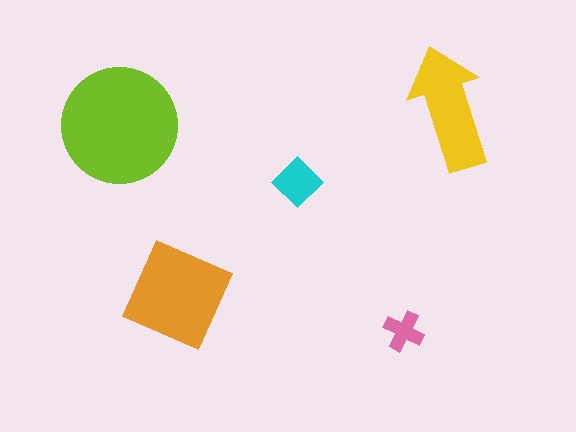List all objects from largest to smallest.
The lime circle, the orange square, the yellow arrow, the cyan diamond, the pink cross.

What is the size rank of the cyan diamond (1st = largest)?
4th.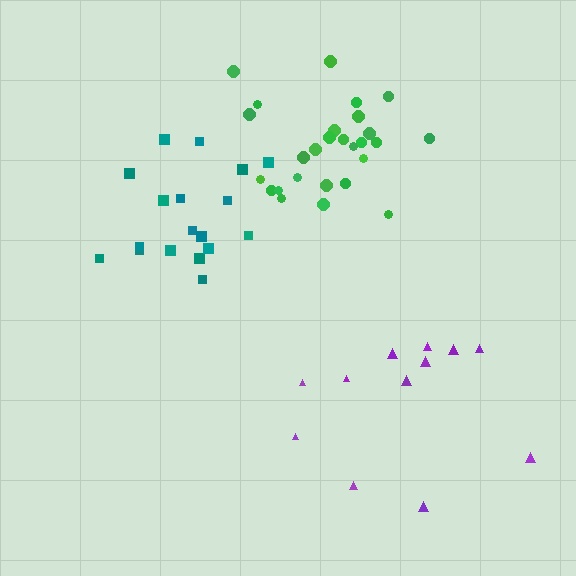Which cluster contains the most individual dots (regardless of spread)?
Green (27).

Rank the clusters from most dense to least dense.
green, teal, purple.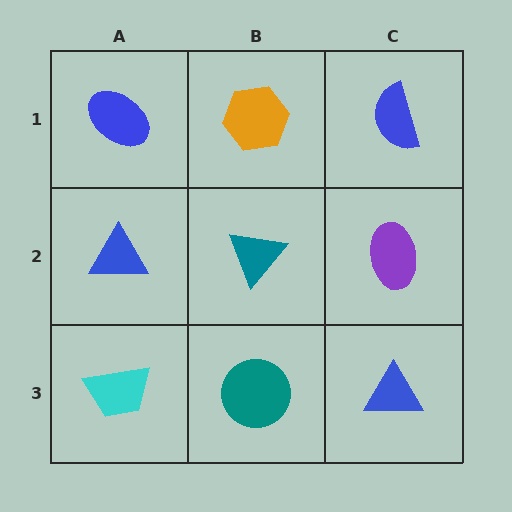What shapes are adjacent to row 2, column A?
A blue ellipse (row 1, column A), a cyan trapezoid (row 3, column A), a teal triangle (row 2, column B).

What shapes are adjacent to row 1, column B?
A teal triangle (row 2, column B), a blue ellipse (row 1, column A), a blue semicircle (row 1, column C).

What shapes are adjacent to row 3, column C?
A purple ellipse (row 2, column C), a teal circle (row 3, column B).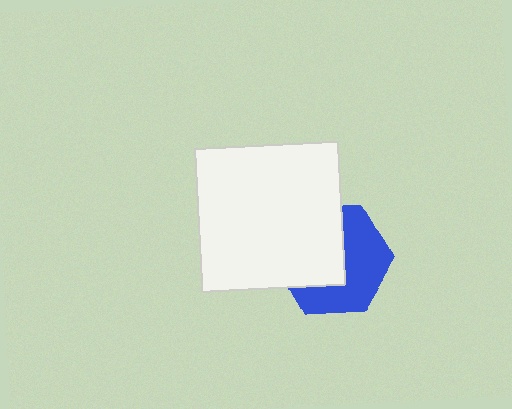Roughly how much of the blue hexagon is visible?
About half of it is visible (roughly 52%).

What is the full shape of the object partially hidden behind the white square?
The partially hidden object is a blue hexagon.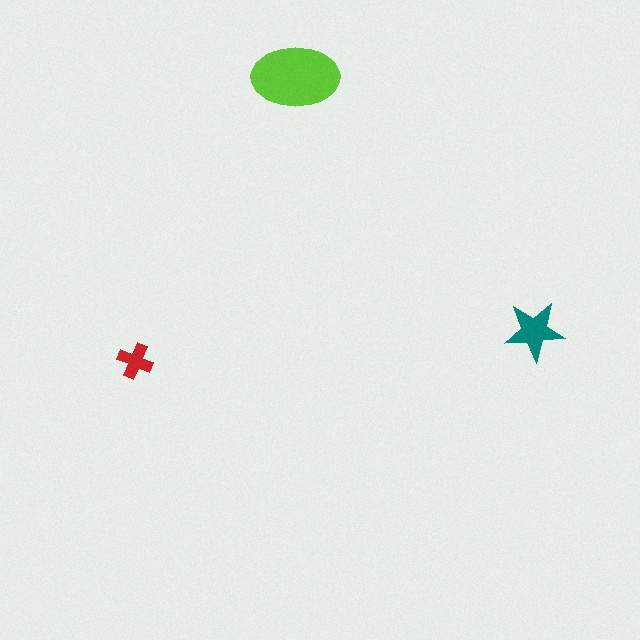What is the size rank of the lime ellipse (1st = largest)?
1st.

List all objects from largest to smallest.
The lime ellipse, the teal star, the red cross.